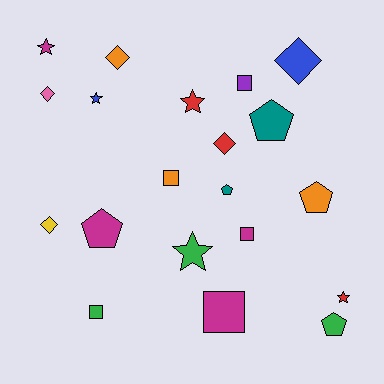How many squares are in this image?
There are 5 squares.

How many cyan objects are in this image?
There are no cyan objects.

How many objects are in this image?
There are 20 objects.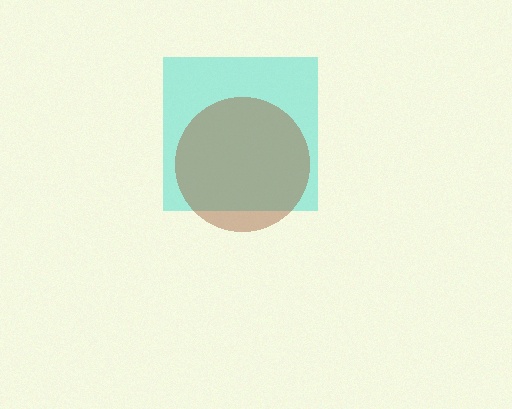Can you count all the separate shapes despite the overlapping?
Yes, there are 2 separate shapes.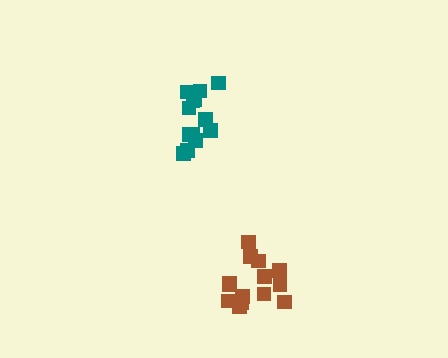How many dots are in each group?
Group 1: 13 dots, Group 2: 14 dots (27 total).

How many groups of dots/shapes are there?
There are 2 groups.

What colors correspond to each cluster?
The clusters are colored: teal, brown.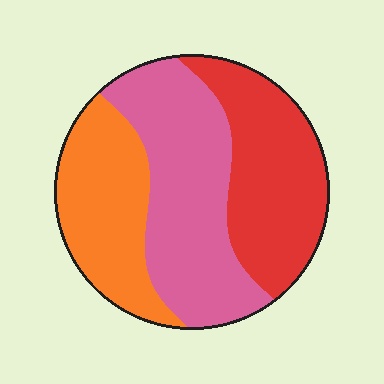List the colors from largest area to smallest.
From largest to smallest: pink, red, orange.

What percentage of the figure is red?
Red covers about 30% of the figure.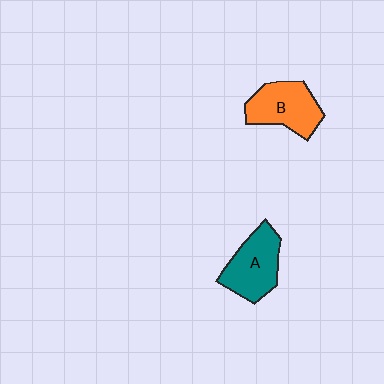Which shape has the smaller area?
Shape B (orange).